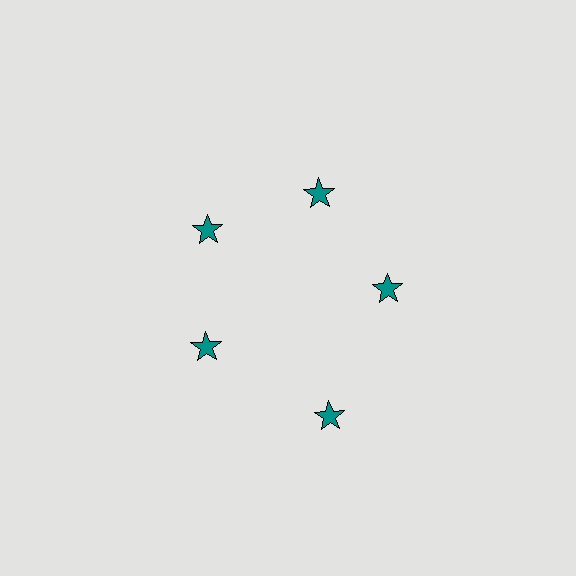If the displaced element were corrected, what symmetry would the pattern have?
It would have 5-fold rotational symmetry — the pattern would map onto itself every 72 degrees.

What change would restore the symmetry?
The symmetry would be restored by moving it inward, back onto the ring so that all 5 stars sit at equal angles and equal distance from the center.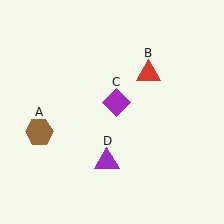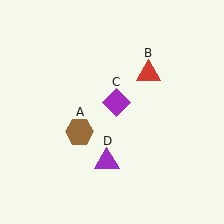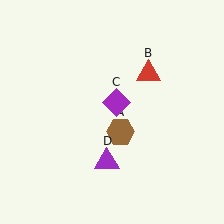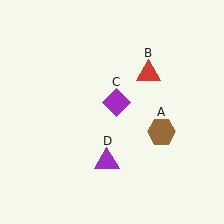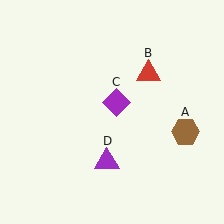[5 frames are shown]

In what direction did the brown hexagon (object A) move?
The brown hexagon (object A) moved right.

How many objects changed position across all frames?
1 object changed position: brown hexagon (object A).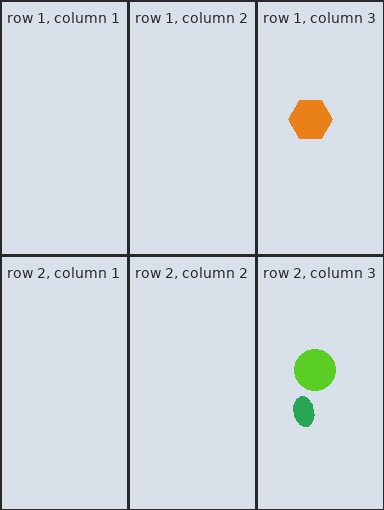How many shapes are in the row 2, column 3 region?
2.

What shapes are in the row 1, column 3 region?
The orange hexagon.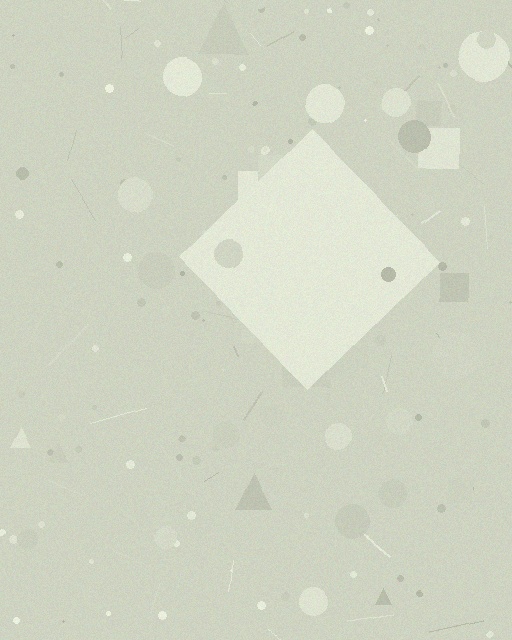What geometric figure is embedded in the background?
A diamond is embedded in the background.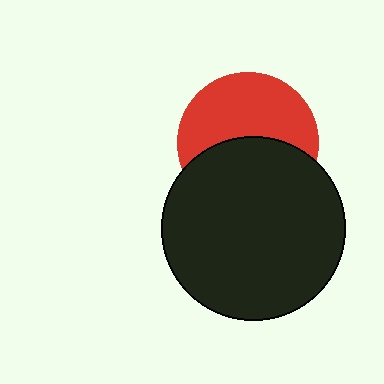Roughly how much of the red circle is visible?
About half of it is visible (roughly 53%).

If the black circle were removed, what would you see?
You would see the complete red circle.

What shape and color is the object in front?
The object in front is a black circle.